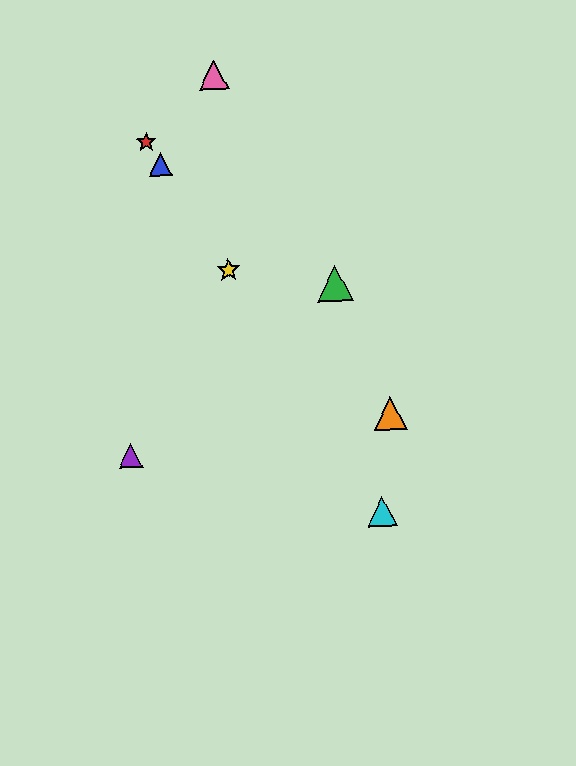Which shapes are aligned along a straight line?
The red star, the blue triangle, the yellow star, the cyan triangle are aligned along a straight line.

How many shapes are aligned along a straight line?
4 shapes (the red star, the blue triangle, the yellow star, the cyan triangle) are aligned along a straight line.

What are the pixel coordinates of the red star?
The red star is at (146, 142).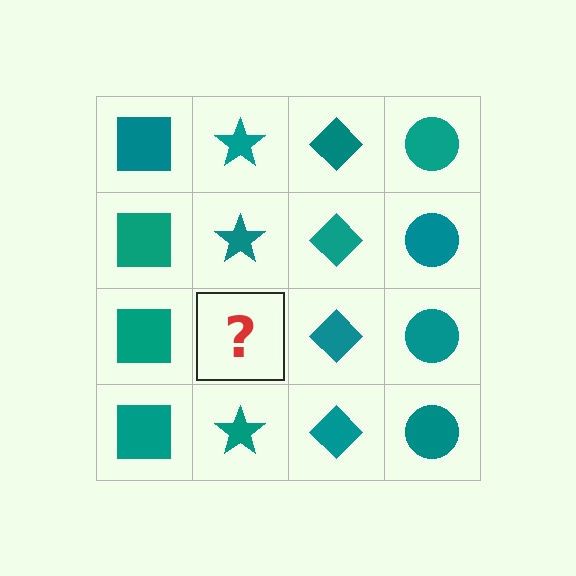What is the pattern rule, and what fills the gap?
The rule is that each column has a consistent shape. The gap should be filled with a teal star.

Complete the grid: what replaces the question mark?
The question mark should be replaced with a teal star.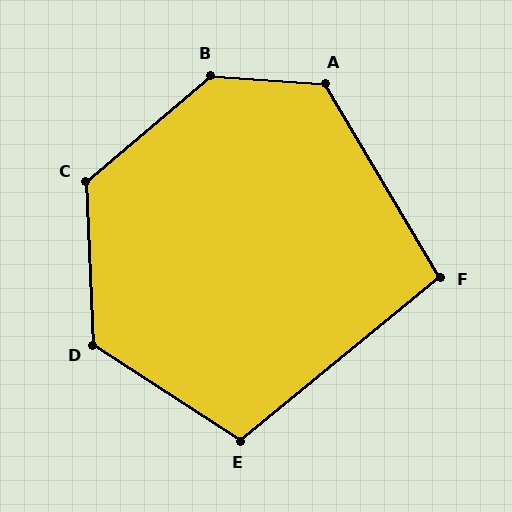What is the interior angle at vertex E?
Approximately 108 degrees (obtuse).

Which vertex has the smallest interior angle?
F, at approximately 98 degrees.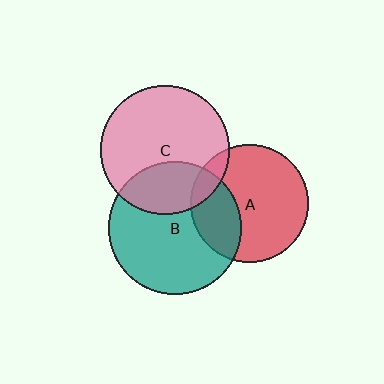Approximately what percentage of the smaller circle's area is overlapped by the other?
Approximately 10%.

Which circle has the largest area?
Circle B (teal).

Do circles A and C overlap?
Yes.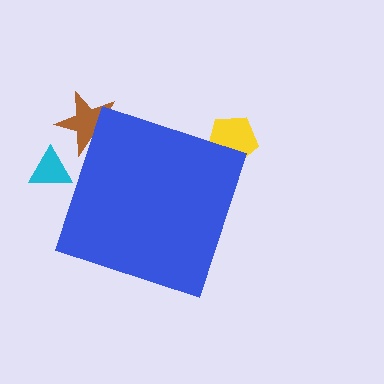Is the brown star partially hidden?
Yes, the brown star is partially hidden behind the blue diamond.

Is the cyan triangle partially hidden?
Yes, the cyan triangle is partially hidden behind the blue diamond.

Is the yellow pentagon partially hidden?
Yes, the yellow pentagon is partially hidden behind the blue diamond.